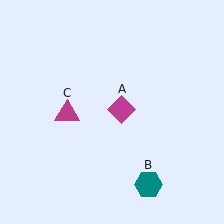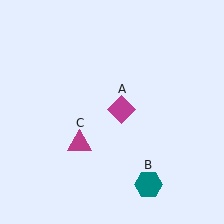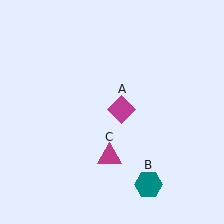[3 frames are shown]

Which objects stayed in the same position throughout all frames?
Magenta diamond (object A) and teal hexagon (object B) remained stationary.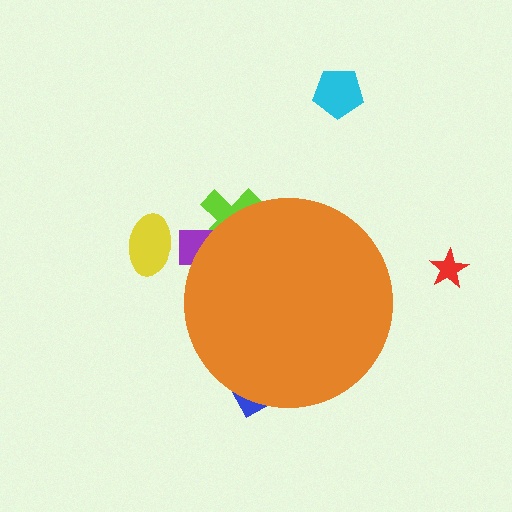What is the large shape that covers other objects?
An orange circle.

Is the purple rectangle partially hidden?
Yes, the purple rectangle is partially hidden behind the orange circle.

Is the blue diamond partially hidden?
Yes, the blue diamond is partially hidden behind the orange circle.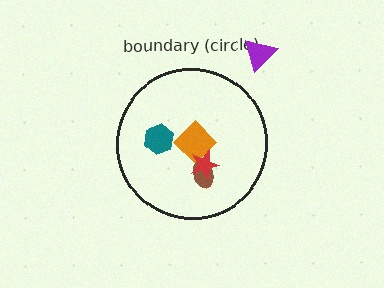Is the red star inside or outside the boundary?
Inside.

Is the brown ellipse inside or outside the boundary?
Inside.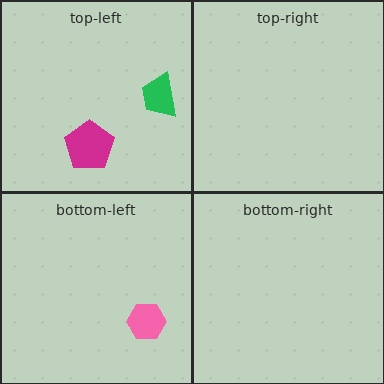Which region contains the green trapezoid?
The top-left region.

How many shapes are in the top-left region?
2.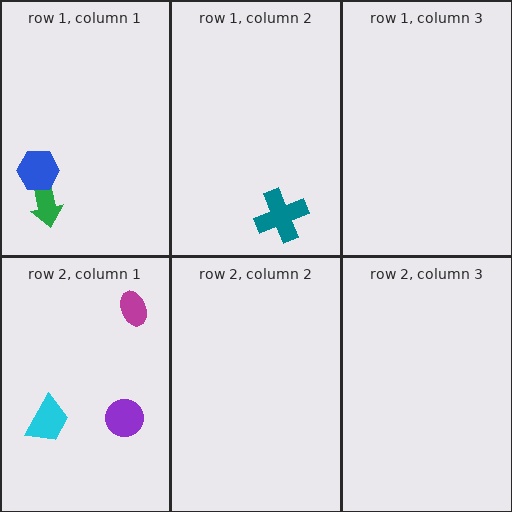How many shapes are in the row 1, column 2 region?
1.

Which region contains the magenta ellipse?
The row 2, column 1 region.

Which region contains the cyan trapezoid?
The row 2, column 1 region.